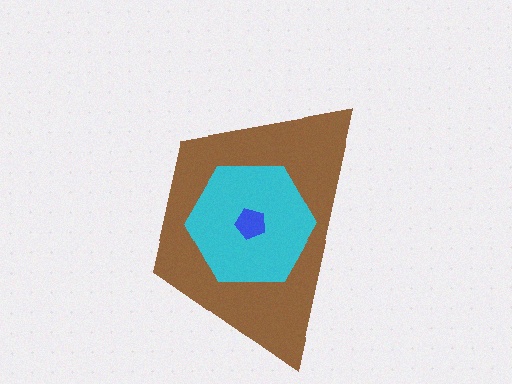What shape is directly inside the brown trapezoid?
The cyan hexagon.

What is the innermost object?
The blue pentagon.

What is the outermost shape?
The brown trapezoid.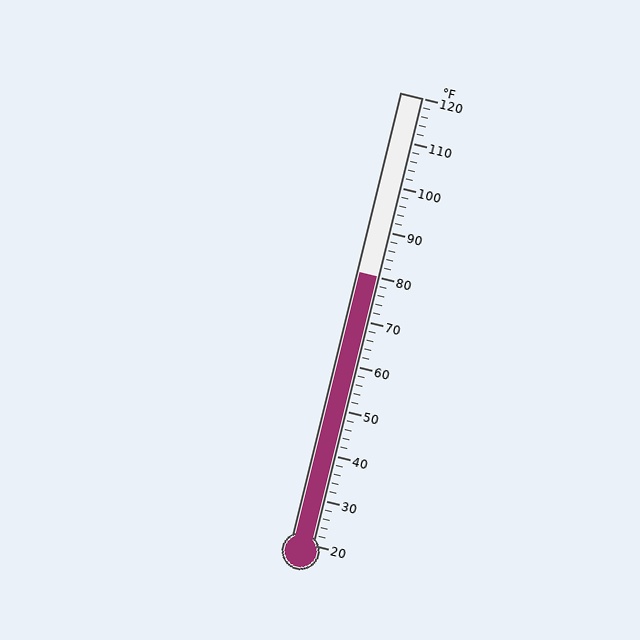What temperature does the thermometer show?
The thermometer shows approximately 80°F.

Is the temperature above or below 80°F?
The temperature is at 80°F.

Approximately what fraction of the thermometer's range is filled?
The thermometer is filled to approximately 60% of its range.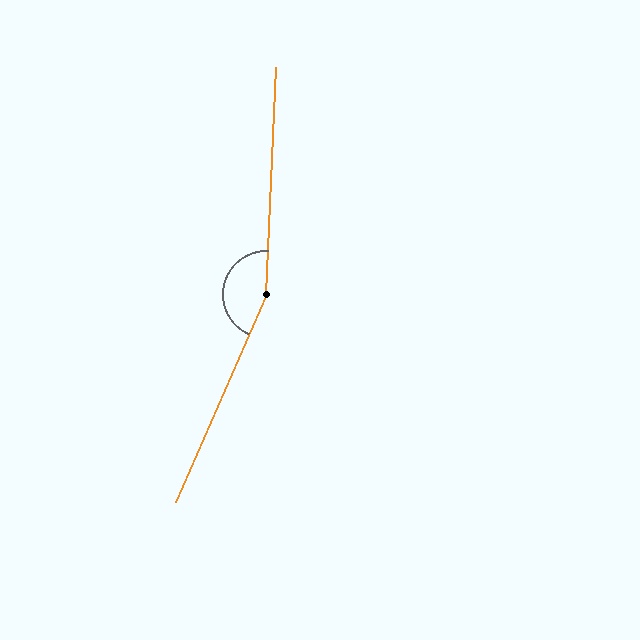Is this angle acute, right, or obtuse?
It is obtuse.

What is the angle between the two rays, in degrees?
Approximately 159 degrees.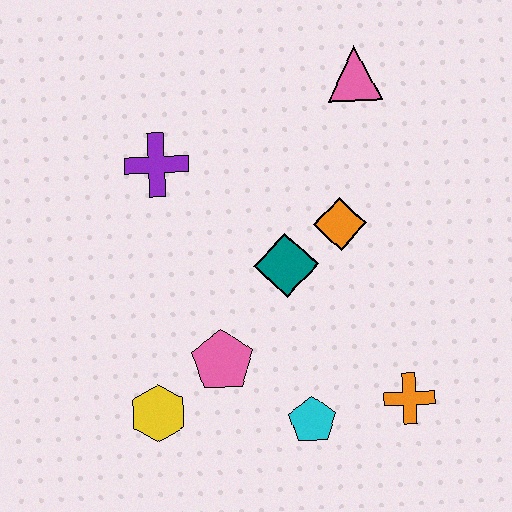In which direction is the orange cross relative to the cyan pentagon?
The orange cross is to the right of the cyan pentagon.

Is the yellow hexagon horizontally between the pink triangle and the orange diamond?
No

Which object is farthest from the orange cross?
The purple cross is farthest from the orange cross.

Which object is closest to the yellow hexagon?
The pink pentagon is closest to the yellow hexagon.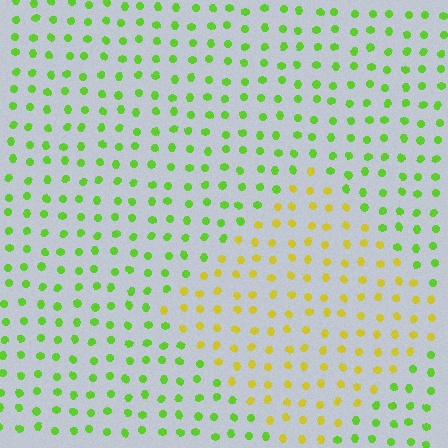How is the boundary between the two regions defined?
The boundary is defined purely by a slight shift in hue (about 46 degrees). Spacing, size, and orientation are identical on both sides.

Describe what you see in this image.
The image is filled with small lime elements in a uniform arrangement. A diamond-shaped region is visible where the elements are tinted to a slightly different hue, forming a subtle color boundary.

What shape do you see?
I see a diamond.